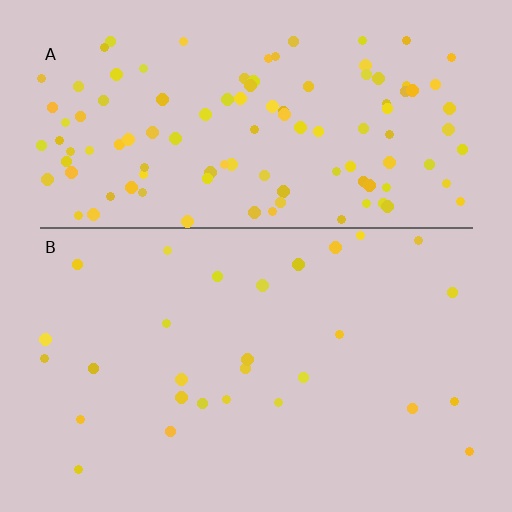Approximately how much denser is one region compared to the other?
Approximately 4.0× — region A over region B.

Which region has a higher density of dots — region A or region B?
A (the top).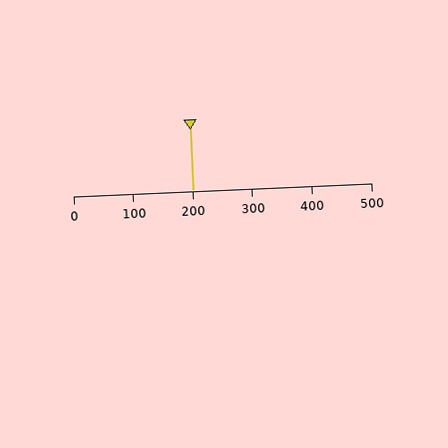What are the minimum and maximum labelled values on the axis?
The axis runs from 0 to 500.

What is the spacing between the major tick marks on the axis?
The major ticks are spaced 100 apart.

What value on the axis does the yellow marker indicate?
The marker indicates approximately 200.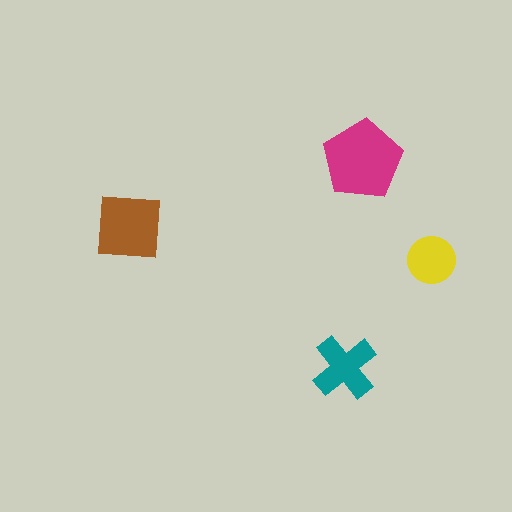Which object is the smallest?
The yellow circle.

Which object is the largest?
The magenta pentagon.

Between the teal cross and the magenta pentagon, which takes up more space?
The magenta pentagon.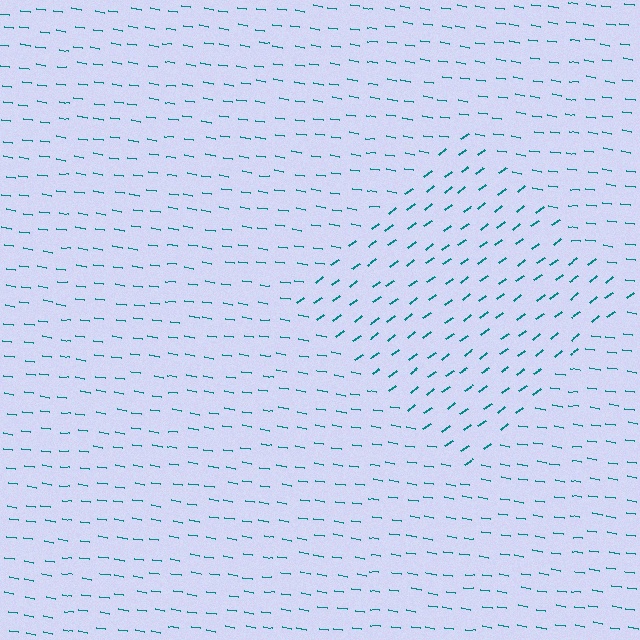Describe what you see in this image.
The image is filled with small teal line segments. A diamond region in the image has lines oriented differently from the surrounding lines, creating a visible texture boundary.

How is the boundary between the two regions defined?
The boundary is defined purely by a change in line orientation (approximately 45 degrees difference). All lines are the same color and thickness.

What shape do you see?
I see a diamond.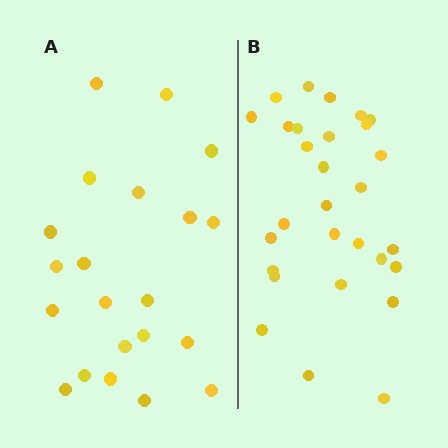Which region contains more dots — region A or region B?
Region B (the right region) has more dots.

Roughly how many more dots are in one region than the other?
Region B has roughly 8 or so more dots than region A.